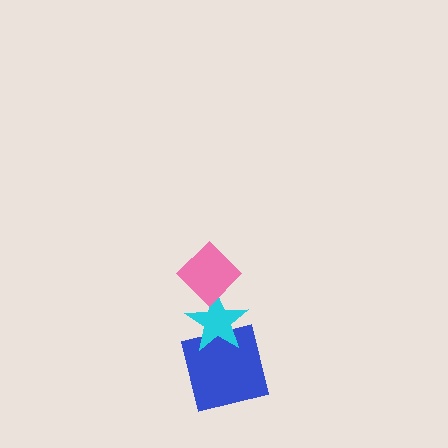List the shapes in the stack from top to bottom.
From top to bottom: the pink diamond, the cyan star, the blue square.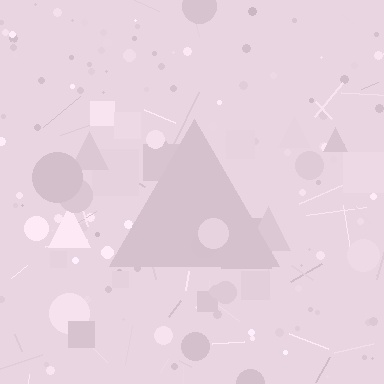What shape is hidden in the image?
A triangle is hidden in the image.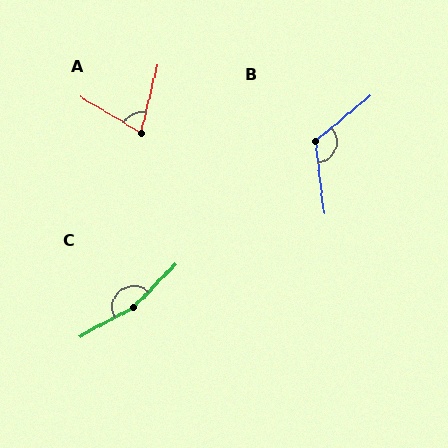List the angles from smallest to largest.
A (73°), B (122°), C (162°).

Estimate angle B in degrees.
Approximately 122 degrees.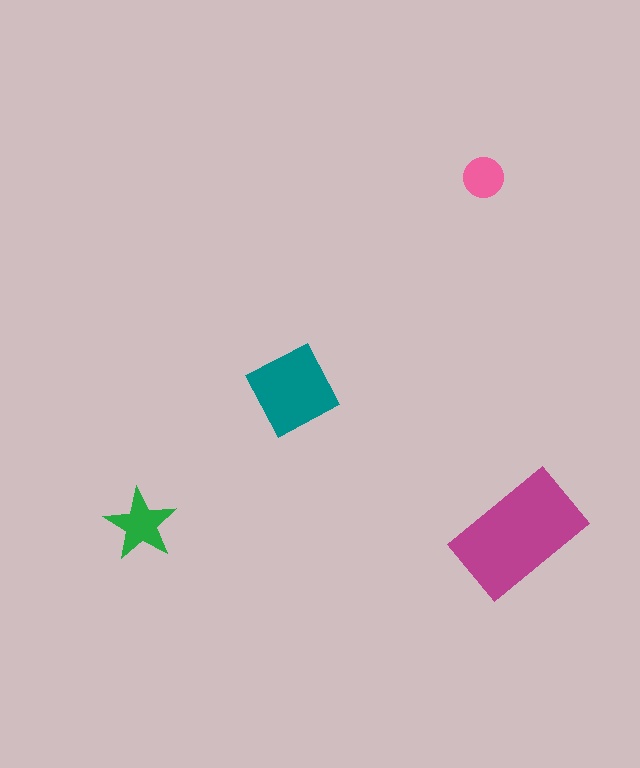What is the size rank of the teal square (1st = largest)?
2nd.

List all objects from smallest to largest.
The pink circle, the green star, the teal square, the magenta rectangle.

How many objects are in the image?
There are 4 objects in the image.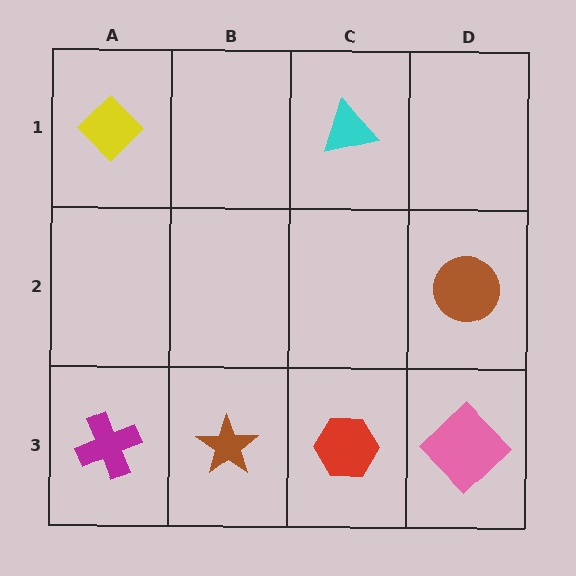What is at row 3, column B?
A brown star.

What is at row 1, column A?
A yellow diamond.